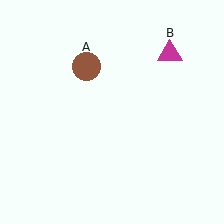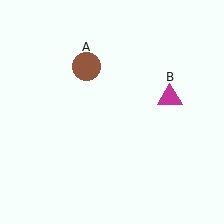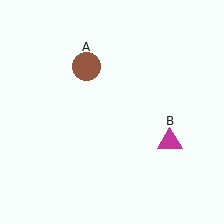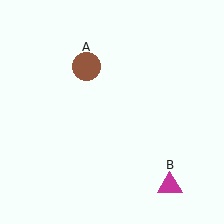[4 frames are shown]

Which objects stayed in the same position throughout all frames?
Brown circle (object A) remained stationary.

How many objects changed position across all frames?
1 object changed position: magenta triangle (object B).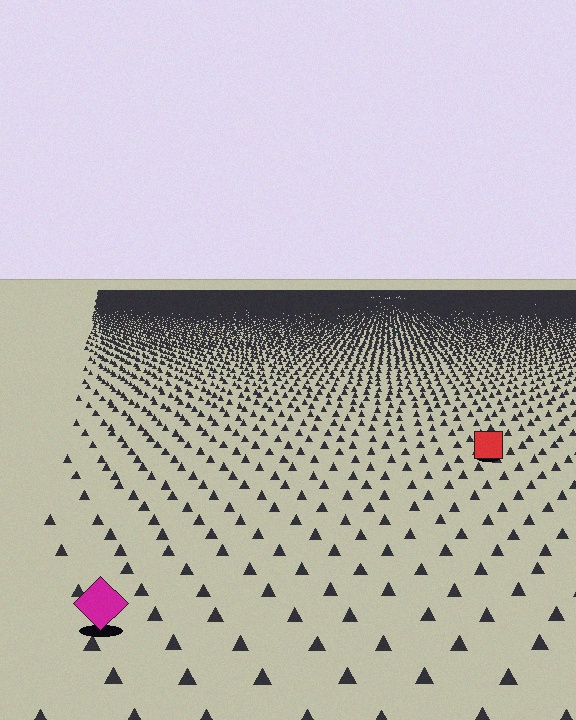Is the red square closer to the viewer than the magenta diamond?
No. The magenta diamond is closer — you can tell from the texture gradient: the ground texture is coarser near it.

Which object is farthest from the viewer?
The red square is farthest from the viewer. It appears smaller and the ground texture around it is denser.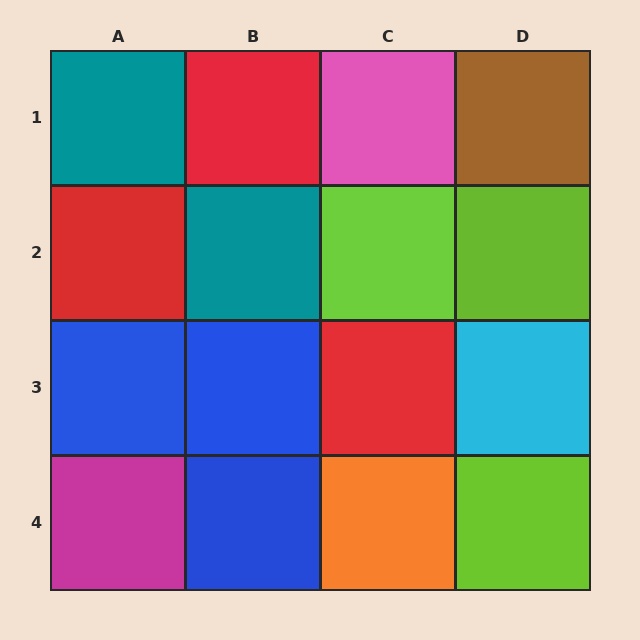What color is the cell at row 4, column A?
Magenta.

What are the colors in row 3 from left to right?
Blue, blue, red, cyan.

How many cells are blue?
3 cells are blue.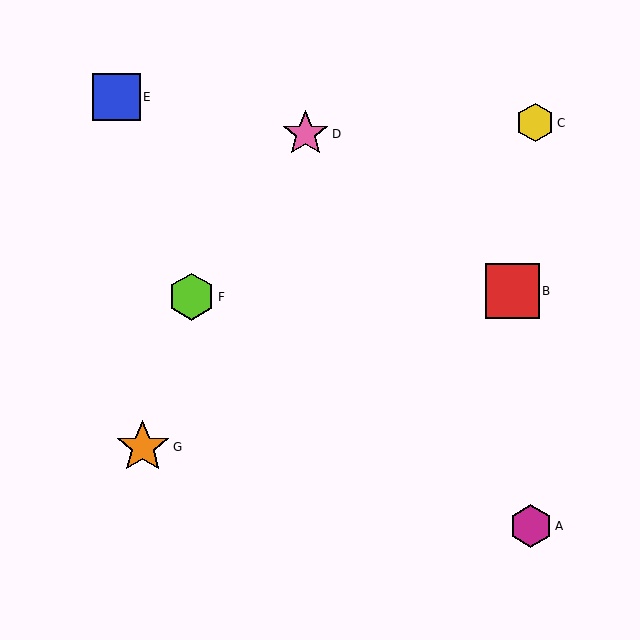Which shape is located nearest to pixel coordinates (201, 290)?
The lime hexagon (labeled F) at (192, 297) is nearest to that location.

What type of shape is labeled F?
Shape F is a lime hexagon.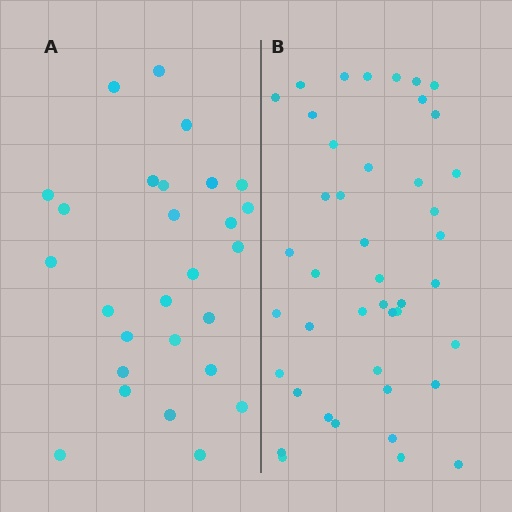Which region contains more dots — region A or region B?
Region B (the right region) has more dots.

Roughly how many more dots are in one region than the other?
Region B has approximately 15 more dots than region A.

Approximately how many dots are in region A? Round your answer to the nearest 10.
About 30 dots. (The exact count is 27, which rounds to 30.)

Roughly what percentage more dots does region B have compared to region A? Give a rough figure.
About 60% more.